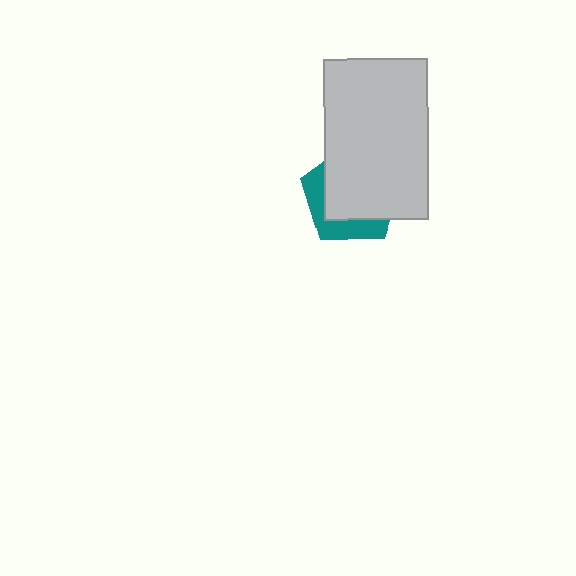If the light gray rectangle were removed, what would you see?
You would see the complete teal pentagon.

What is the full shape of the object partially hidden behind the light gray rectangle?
The partially hidden object is a teal pentagon.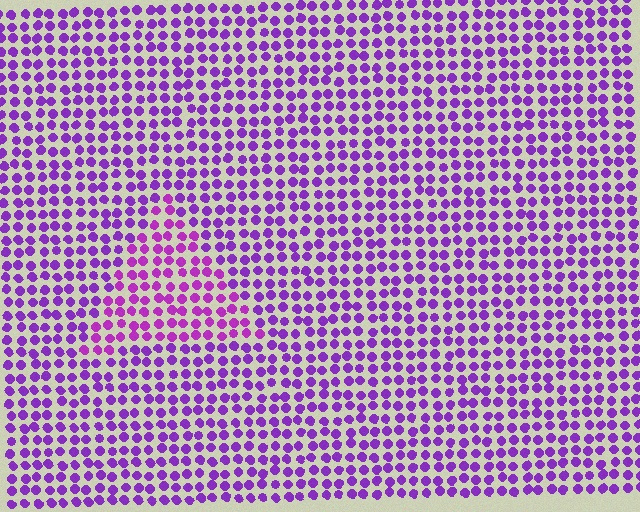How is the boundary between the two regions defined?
The boundary is defined purely by a slight shift in hue (about 20 degrees). Spacing, size, and orientation are identical on both sides.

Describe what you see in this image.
The image is filled with small purple elements in a uniform arrangement. A triangle-shaped region is visible where the elements are tinted to a slightly different hue, forming a subtle color boundary.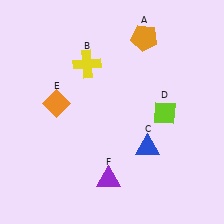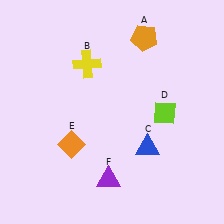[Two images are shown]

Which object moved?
The orange diamond (E) moved down.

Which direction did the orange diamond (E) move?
The orange diamond (E) moved down.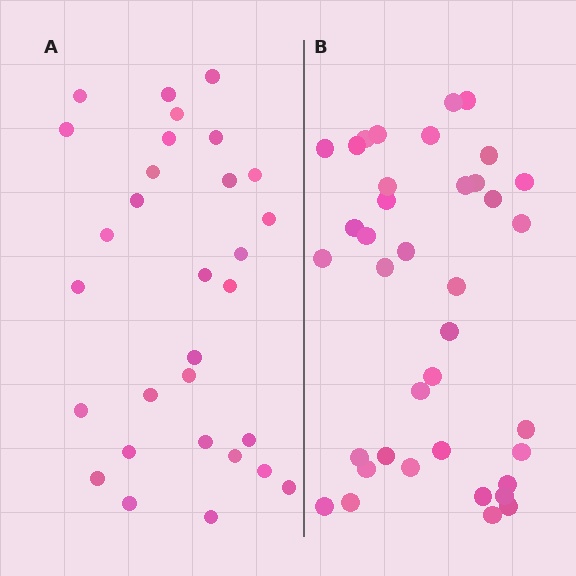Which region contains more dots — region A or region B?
Region B (the right region) has more dots.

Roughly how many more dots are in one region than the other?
Region B has roughly 8 or so more dots than region A.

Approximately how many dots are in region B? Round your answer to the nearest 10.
About 40 dots. (The exact count is 38, which rounds to 40.)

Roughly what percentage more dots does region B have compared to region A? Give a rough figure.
About 25% more.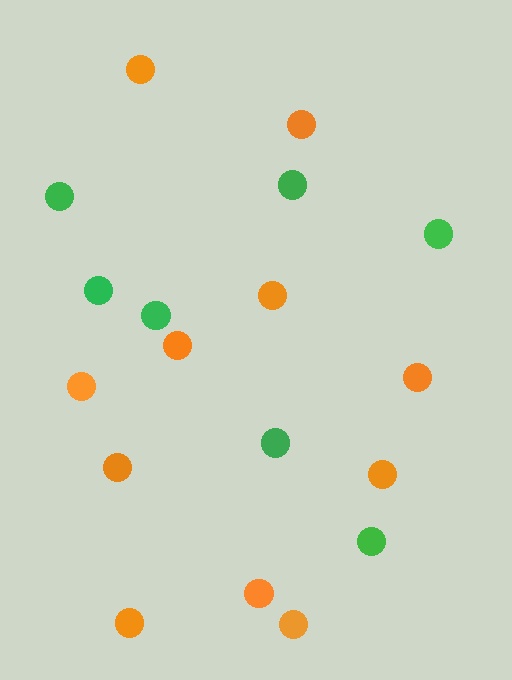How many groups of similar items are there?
There are 2 groups: one group of orange circles (11) and one group of green circles (7).